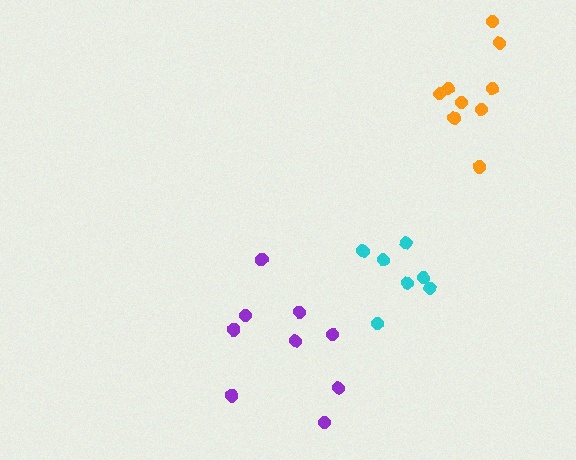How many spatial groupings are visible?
There are 3 spatial groupings.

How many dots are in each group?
Group 1: 7 dots, Group 2: 9 dots, Group 3: 9 dots (25 total).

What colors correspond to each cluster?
The clusters are colored: cyan, orange, purple.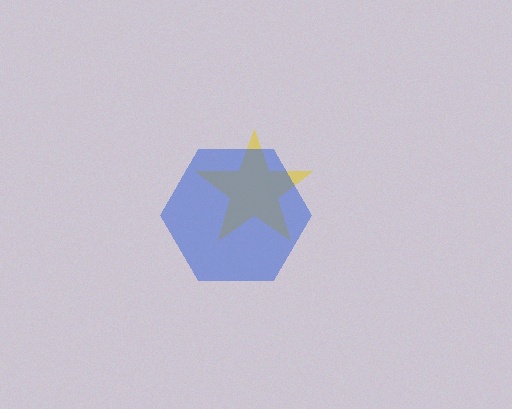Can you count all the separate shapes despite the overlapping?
Yes, there are 2 separate shapes.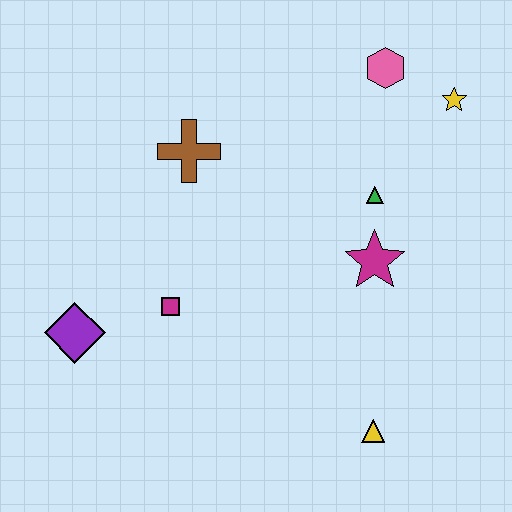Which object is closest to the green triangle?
The magenta star is closest to the green triangle.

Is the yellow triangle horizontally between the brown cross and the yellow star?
Yes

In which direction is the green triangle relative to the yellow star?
The green triangle is below the yellow star.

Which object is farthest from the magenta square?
The yellow star is farthest from the magenta square.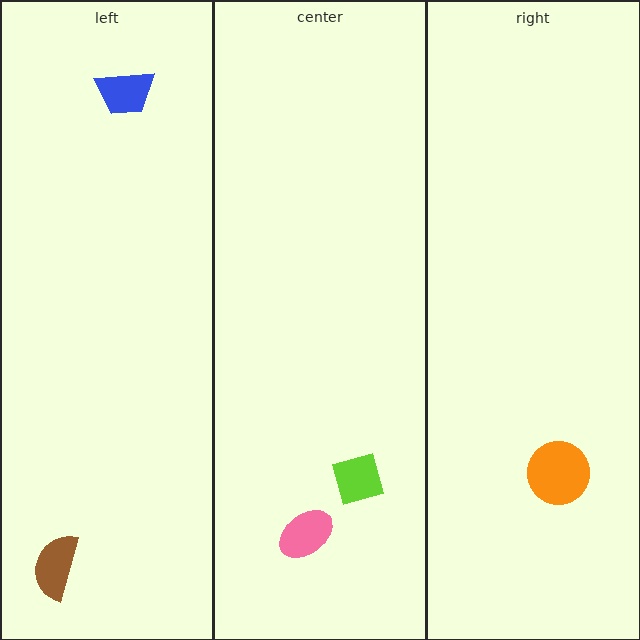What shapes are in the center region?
The lime diamond, the pink ellipse.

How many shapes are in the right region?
1.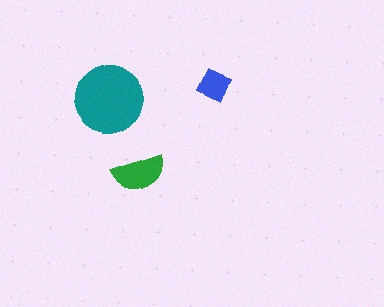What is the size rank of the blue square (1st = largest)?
3rd.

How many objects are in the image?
There are 3 objects in the image.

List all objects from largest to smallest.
The teal circle, the green semicircle, the blue square.